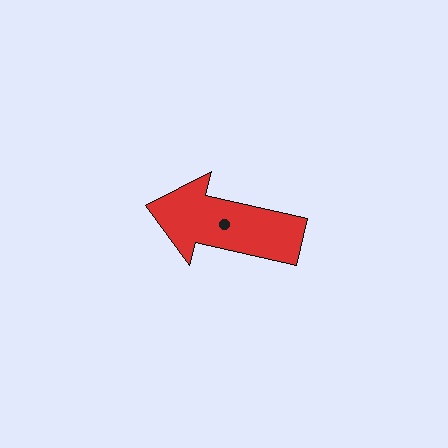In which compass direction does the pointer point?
West.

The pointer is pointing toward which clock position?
Roughly 9 o'clock.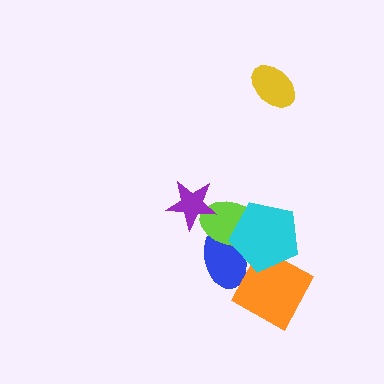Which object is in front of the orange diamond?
The cyan pentagon is in front of the orange diamond.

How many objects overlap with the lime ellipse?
3 objects overlap with the lime ellipse.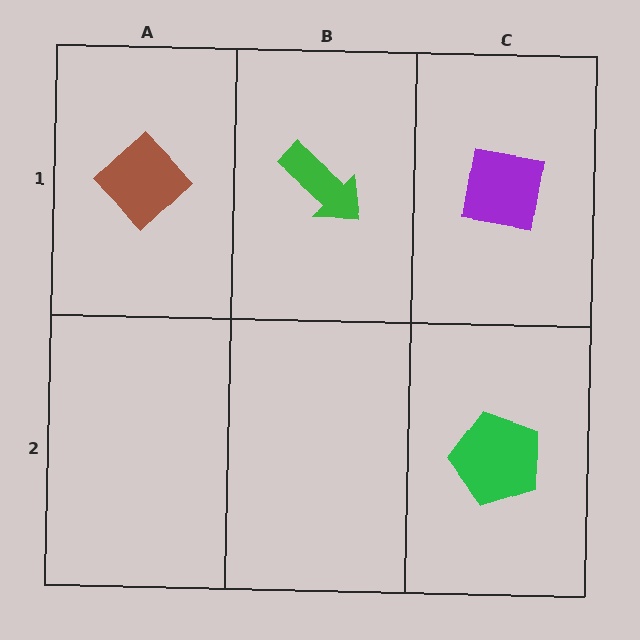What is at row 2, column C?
A green pentagon.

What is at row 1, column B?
A green arrow.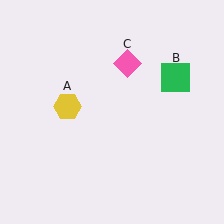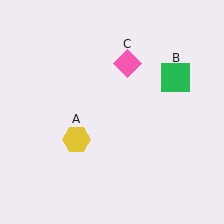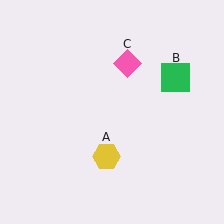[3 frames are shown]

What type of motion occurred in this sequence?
The yellow hexagon (object A) rotated counterclockwise around the center of the scene.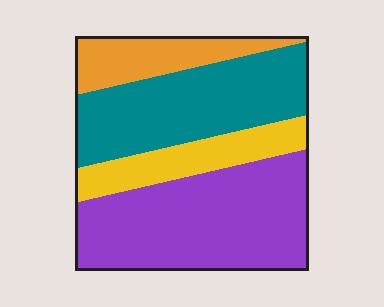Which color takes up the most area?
Purple, at roughly 40%.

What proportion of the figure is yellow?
Yellow takes up about one eighth (1/8) of the figure.